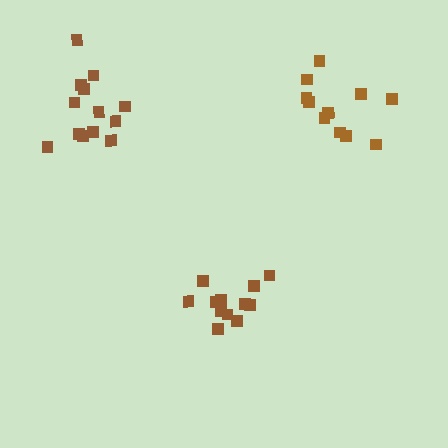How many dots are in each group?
Group 1: 11 dots, Group 2: 12 dots, Group 3: 13 dots (36 total).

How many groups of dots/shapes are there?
There are 3 groups.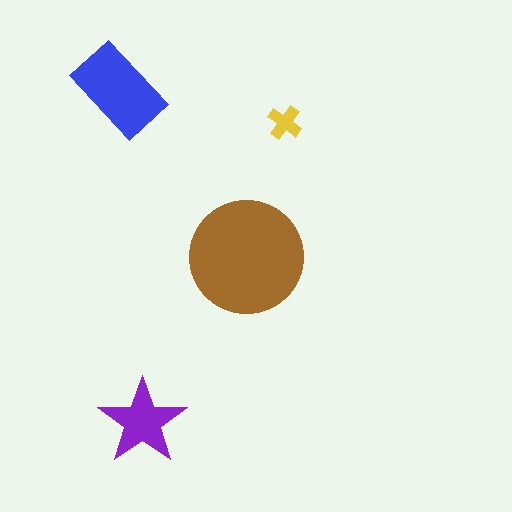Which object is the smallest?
The yellow cross.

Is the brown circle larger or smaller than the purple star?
Larger.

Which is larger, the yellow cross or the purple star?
The purple star.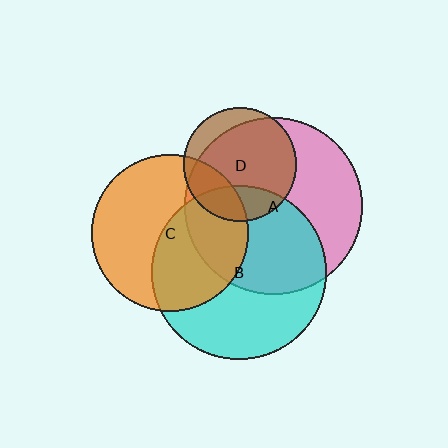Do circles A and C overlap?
Yes.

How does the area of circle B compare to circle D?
Approximately 2.4 times.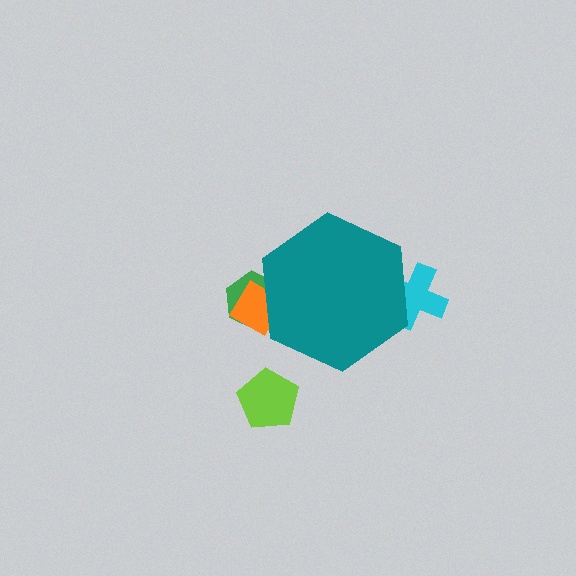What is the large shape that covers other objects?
A teal hexagon.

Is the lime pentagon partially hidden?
No, the lime pentagon is fully visible.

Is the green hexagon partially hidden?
Yes, the green hexagon is partially hidden behind the teal hexagon.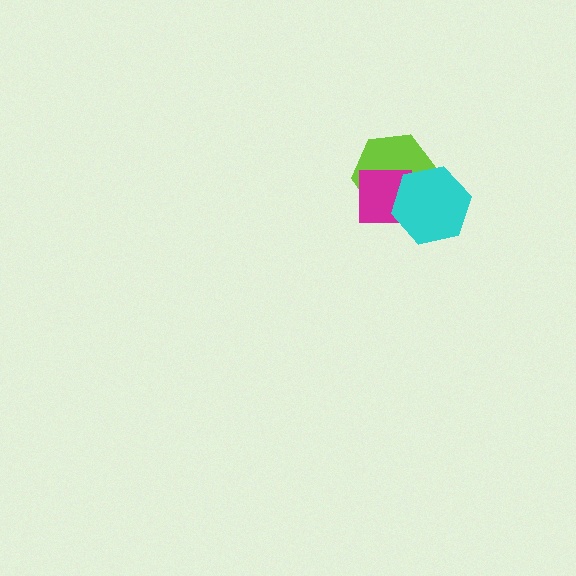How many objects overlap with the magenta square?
2 objects overlap with the magenta square.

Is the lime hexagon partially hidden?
Yes, it is partially covered by another shape.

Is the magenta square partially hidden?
Yes, it is partially covered by another shape.